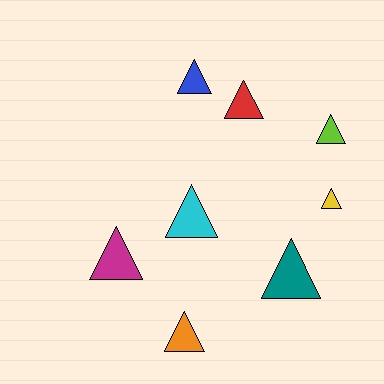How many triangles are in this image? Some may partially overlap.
There are 8 triangles.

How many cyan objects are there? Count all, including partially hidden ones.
There is 1 cyan object.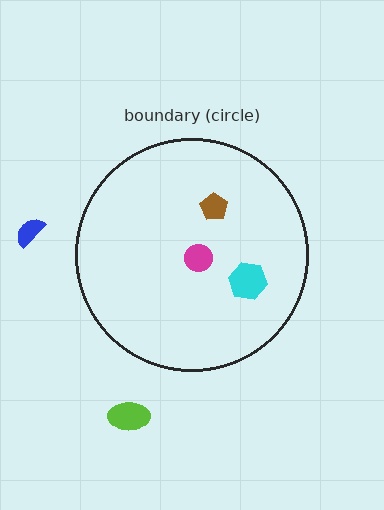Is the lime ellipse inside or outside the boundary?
Outside.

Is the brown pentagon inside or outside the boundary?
Inside.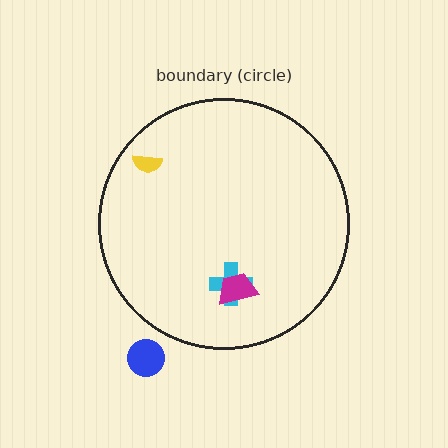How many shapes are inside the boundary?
3 inside, 1 outside.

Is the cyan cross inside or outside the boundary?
Inside.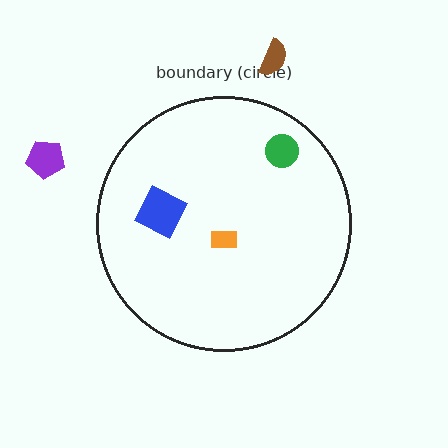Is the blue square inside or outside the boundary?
Inside.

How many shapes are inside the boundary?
3 inside, 2 outside.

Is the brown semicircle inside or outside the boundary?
Outside.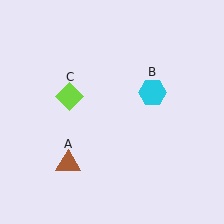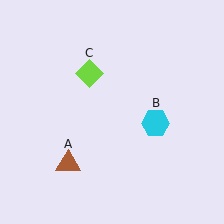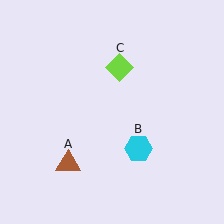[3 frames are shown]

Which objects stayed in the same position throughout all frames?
Brown triangle (object A) remained stationary.